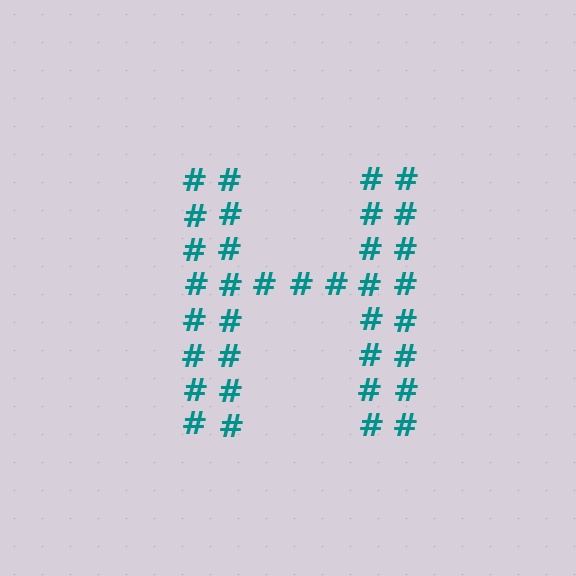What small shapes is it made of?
It is made of small hash symbols.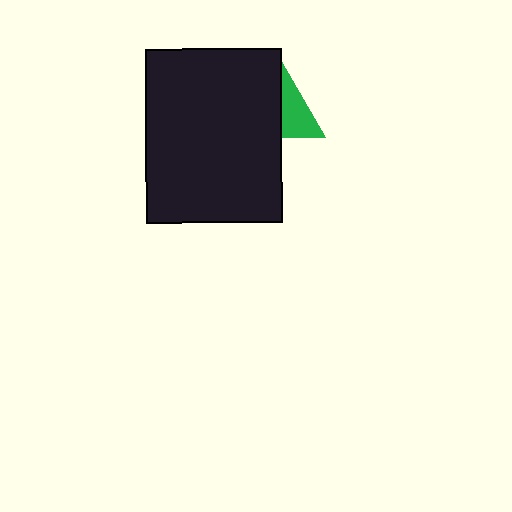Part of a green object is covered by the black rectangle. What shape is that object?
It is a triangle.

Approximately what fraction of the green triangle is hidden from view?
Roughly 52% of the green triangle is hidden behind the black rectangle.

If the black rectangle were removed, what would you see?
You would see the complete green triangle.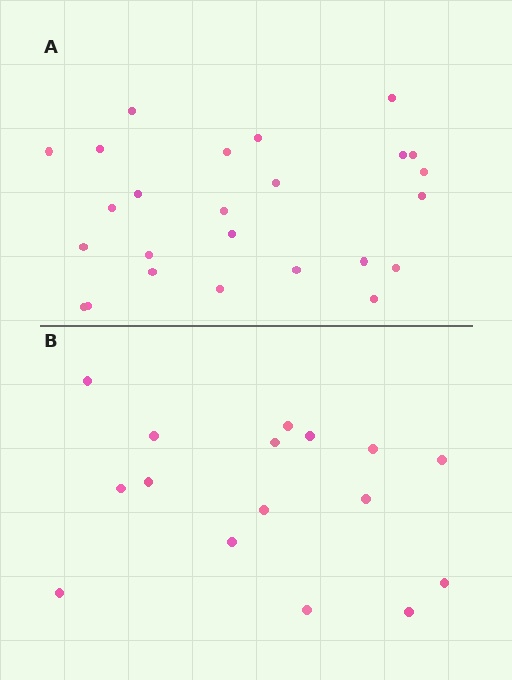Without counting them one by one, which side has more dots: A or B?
Region A (the top region) has more dots.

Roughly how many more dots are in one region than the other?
Region A has roughly 8 or so more dots than region B.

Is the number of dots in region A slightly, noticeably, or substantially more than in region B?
Region A has substantially more. The ratio is roughly 1.6 to 1.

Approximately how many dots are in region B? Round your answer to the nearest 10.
About 20 dots. (The exact count is 16, which rounds to 20.)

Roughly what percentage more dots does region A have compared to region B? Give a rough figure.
About 55% more.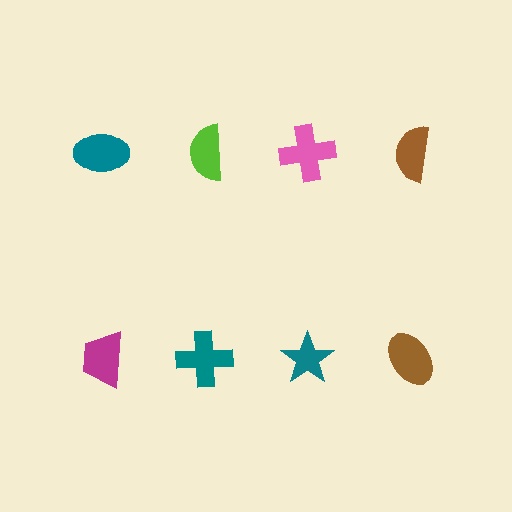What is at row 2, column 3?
A teal star.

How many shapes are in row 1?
4 shapes.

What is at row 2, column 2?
A teal cross.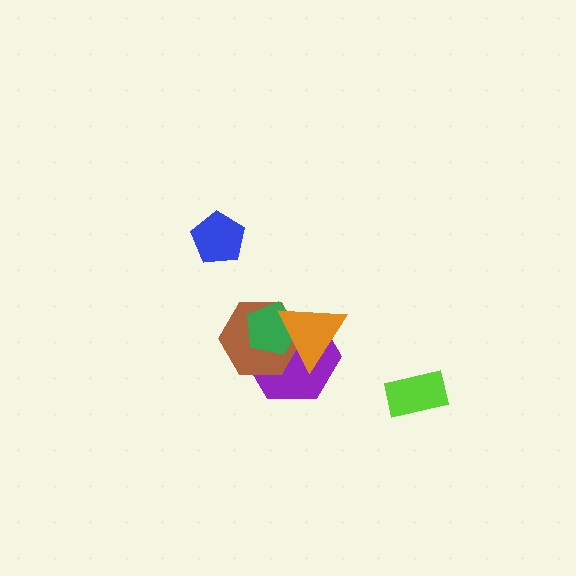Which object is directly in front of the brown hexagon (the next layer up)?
The green pentagon is directly in front of the brown hexagon.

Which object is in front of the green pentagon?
The orange triangle is in front of the green pentagon.